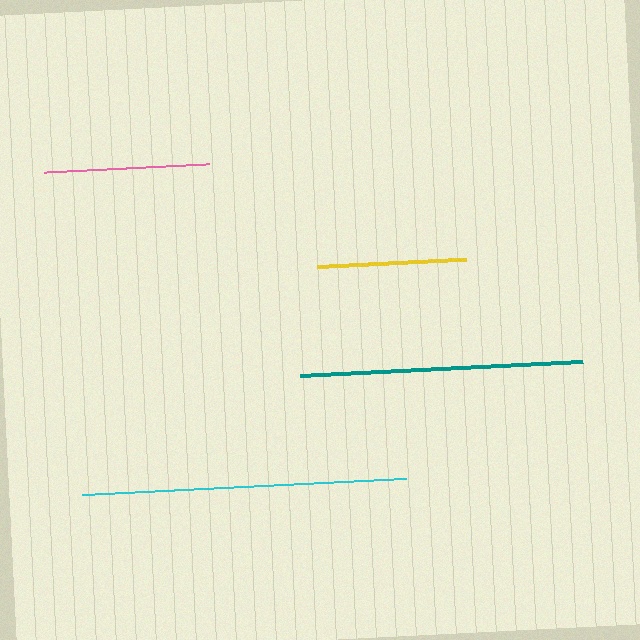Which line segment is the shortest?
The yellow line is the shortest at approximately 149 pixels.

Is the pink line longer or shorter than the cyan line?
The cyan line is longer than the pink line.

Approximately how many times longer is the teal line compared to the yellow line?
The teal line is approximately 1.9 times the length of the yellow line.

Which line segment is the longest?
The cyan line is the longest at approximately 324 pixels.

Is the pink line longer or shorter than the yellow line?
The pink line is longer than the yellow line.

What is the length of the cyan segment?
The cyan segment is approximately 324 pixels long.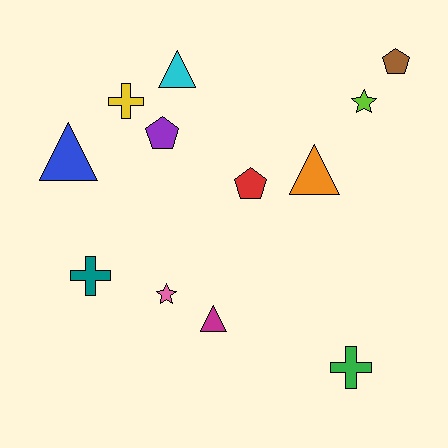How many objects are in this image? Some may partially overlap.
There are 12 objects.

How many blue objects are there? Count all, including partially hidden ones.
There is 1 blue object.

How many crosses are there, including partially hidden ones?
There are 3 crosses.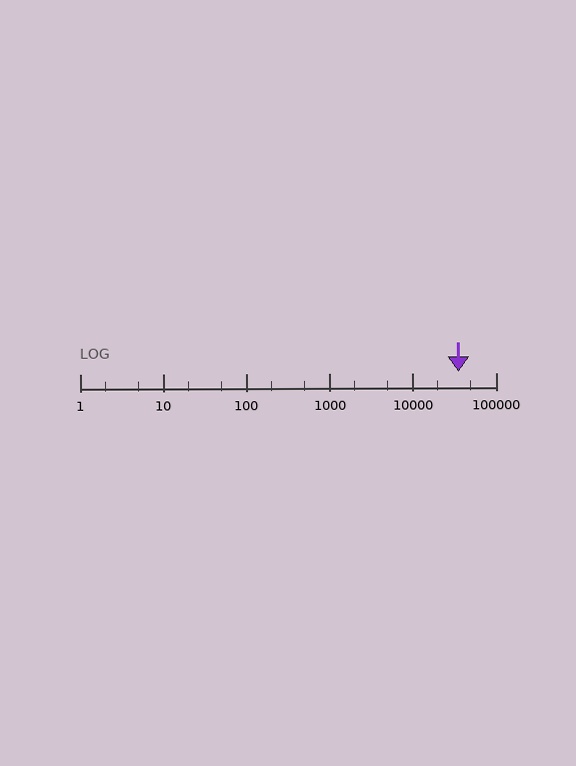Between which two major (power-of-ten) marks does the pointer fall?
The pointer is between 10000 and 100000.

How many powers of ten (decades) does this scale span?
The scale spans 5 decades, from 1 to 100000.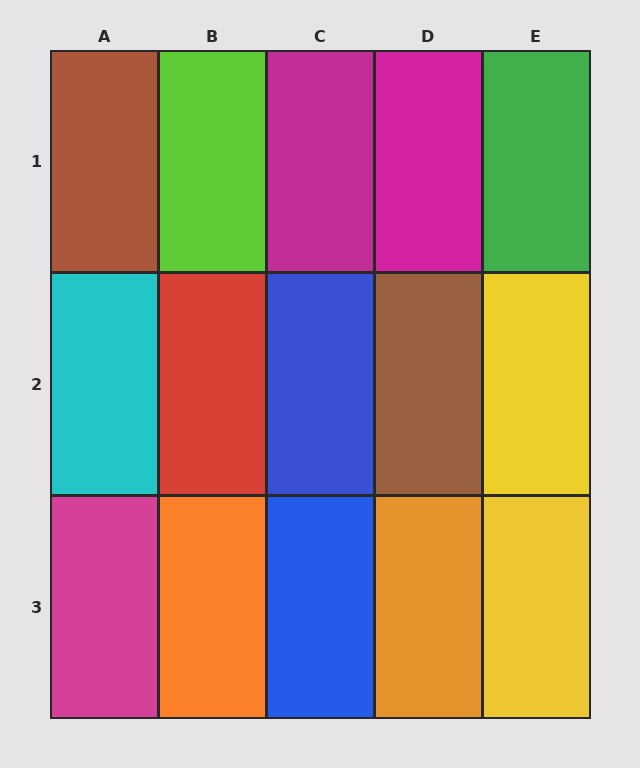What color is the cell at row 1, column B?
Lime.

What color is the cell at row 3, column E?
Yellow.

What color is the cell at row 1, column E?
Green.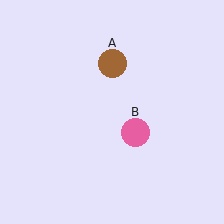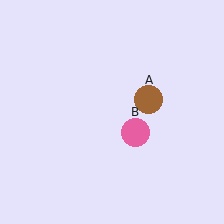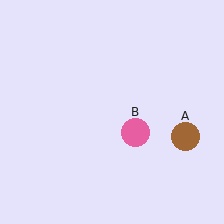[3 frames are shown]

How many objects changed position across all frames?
1 object changed position: brown circle (object A).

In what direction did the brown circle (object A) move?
The brown circle (object A) moved down and to the right.